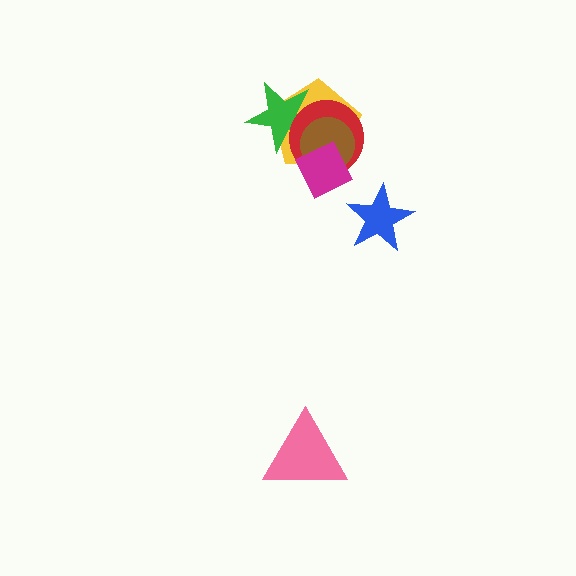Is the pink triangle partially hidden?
No, no other shape covers it.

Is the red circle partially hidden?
Yes, it is partially covered by another shape.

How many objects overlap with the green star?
3 objects overlap with the green star.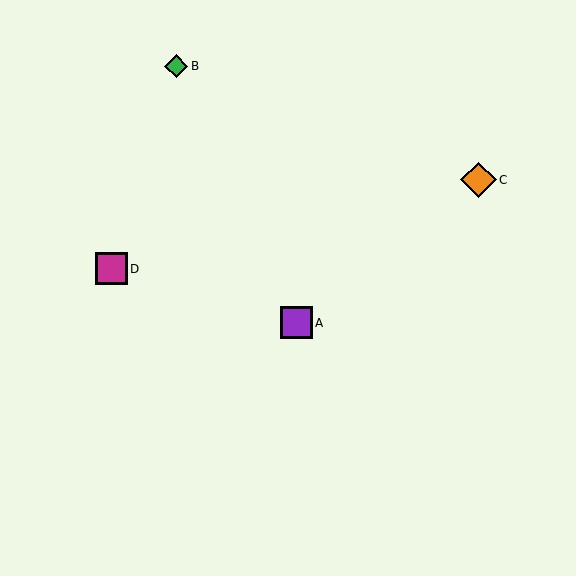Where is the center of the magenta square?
The center of the magenta square is at (111, 269).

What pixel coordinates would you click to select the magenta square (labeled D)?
Click at (111, 269) to select the magenta square D.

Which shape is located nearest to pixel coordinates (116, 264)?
The magenta square (labeled D) at (111, 269) is nearest to that location.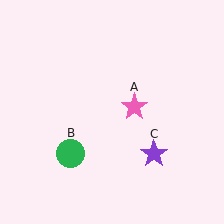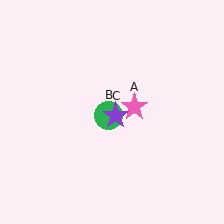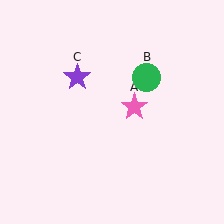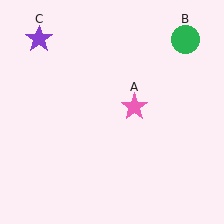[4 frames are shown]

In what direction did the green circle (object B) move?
The green circle (object B) moved up and to the right.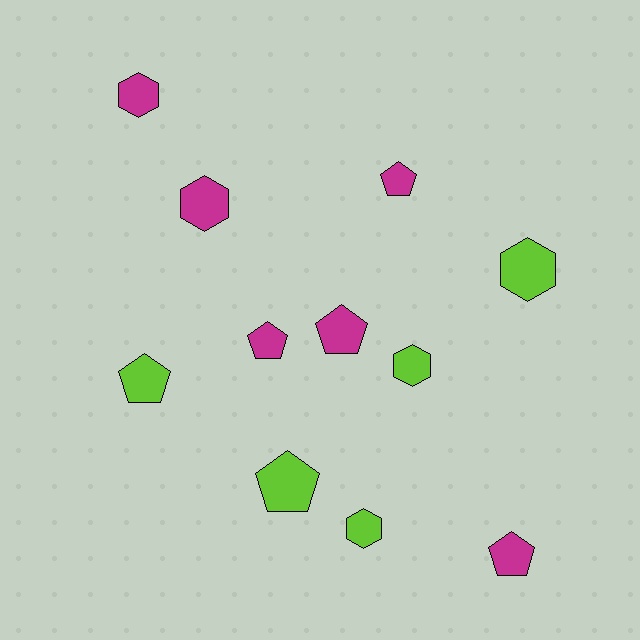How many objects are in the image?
There are 11 objects.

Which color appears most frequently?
Magenta, with 6 objects.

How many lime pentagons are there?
There are 2 lime pentagons.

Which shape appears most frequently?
Pentagon, with 6 objects.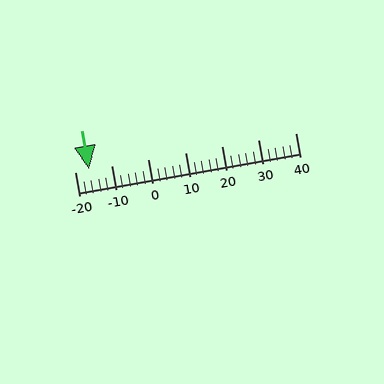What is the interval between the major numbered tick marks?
The major tick marks are spaced 10 units apart.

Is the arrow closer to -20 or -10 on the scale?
The arrow is closer to -20.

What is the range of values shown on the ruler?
The ruler shows values from -20 to 40.